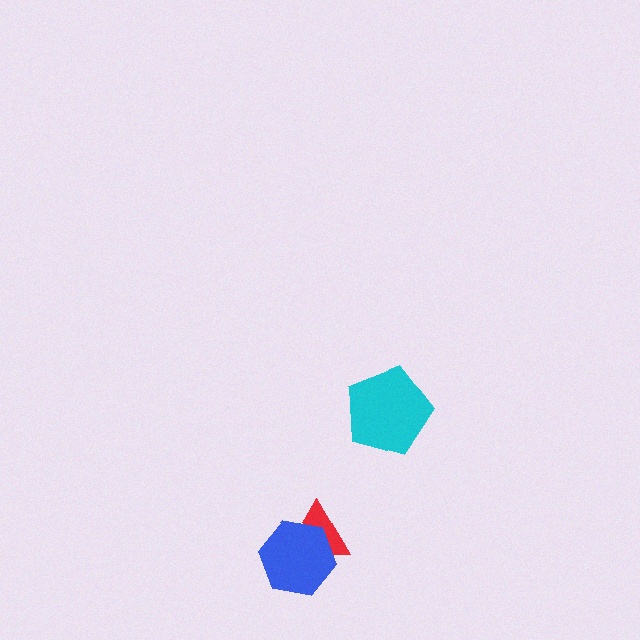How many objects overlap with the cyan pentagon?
0 objects overlap with the cyan pentagon.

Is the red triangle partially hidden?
Yes, it is partially covered by another shape.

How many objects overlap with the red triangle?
1 object overlaps with the red triangle.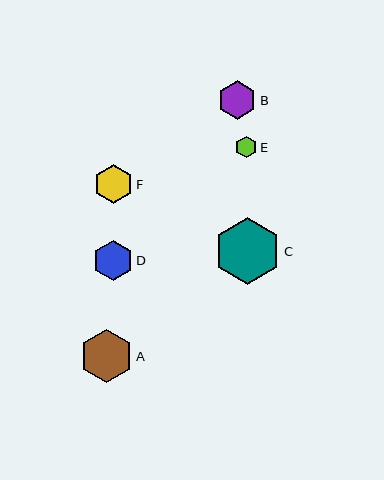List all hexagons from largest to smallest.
From largest to smallest: C, A, D, F, B, E.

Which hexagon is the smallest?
Hexagon E is the smallest with a size of approximately 22 pixels.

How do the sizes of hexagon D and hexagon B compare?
Hexagon D and hexagon B are approximately the same size.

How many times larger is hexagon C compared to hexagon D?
Hexagon C is approximately 1.7 times the size of hexagon D.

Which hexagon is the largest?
Hexagon C is the largest with a size of approximately 66 pixels.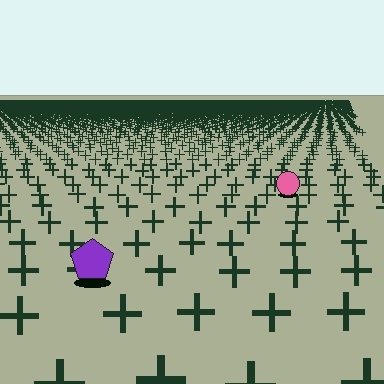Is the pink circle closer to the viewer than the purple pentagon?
No. The purple pentagon is closer — you can tell from the texture gradient: the ground texture is coarser near it.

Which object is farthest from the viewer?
The pink circle is farthest from the viewer. It appears smaller and the ground texture around it is denser.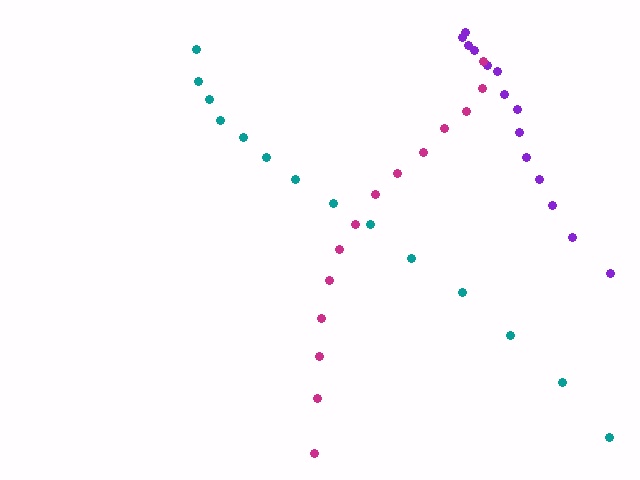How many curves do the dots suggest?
There are 3 distinct paths.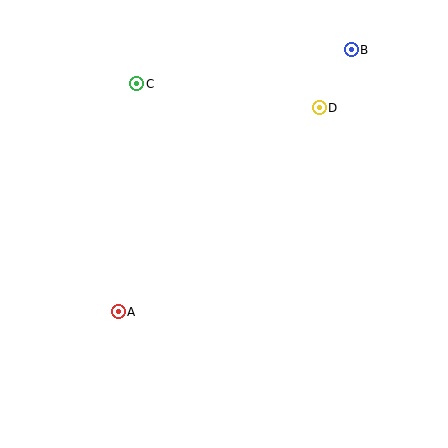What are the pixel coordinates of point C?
Point C is at (137, 84).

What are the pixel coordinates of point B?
Point B is at (351, 50).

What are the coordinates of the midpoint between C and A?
The midpoint between C and A is at (127, 198).